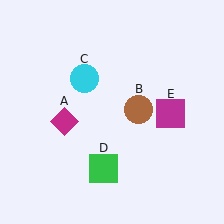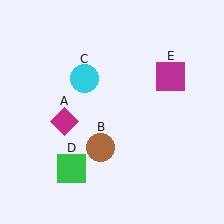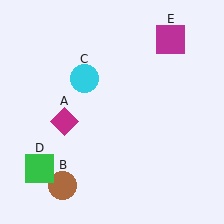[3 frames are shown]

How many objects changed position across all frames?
3 objects changed position: brown circle (object B), green square (object D), magenta square (object E).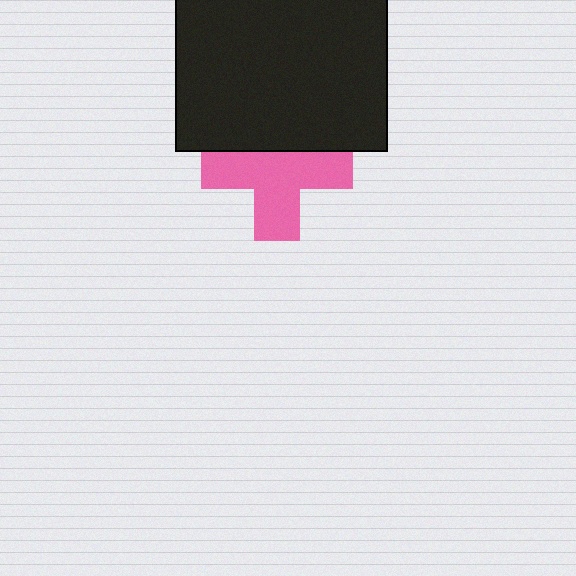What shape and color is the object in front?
The object in front is a black square.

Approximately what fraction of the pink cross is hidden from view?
Roughly 31% of the pink cross is hidden behind the black square.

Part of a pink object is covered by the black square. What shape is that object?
It is a cross.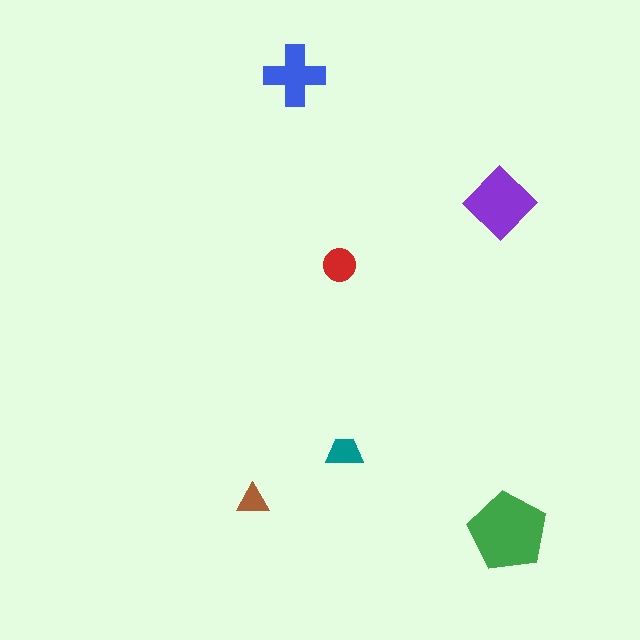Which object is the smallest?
The brown triangle.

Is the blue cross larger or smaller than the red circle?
Larger.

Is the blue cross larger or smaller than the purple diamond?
Smaller.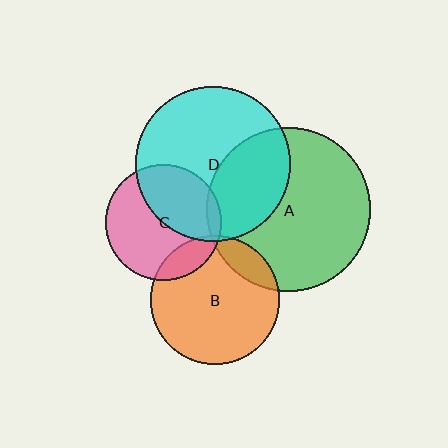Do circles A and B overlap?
Yes.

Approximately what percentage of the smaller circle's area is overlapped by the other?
Approximately 15%.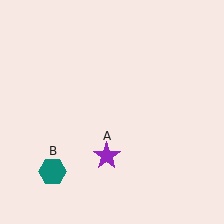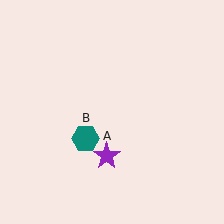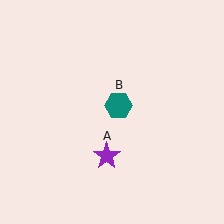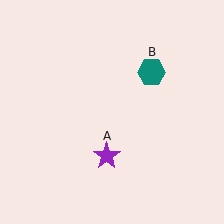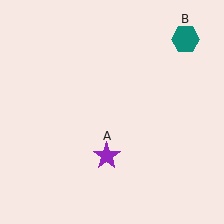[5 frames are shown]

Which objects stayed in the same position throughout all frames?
Purple star (object A) remained stationary.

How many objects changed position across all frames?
1 object changed position: teal hexagon (object B).